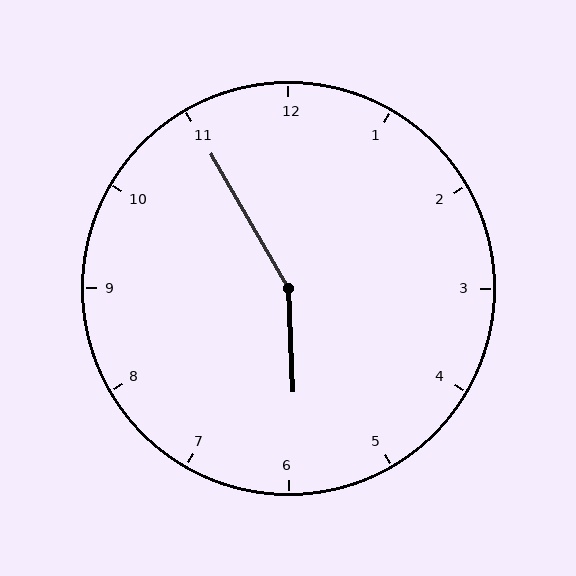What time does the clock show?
5:55.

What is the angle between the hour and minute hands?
Approximately 152 degrees.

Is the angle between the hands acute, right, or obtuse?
It is obtuse.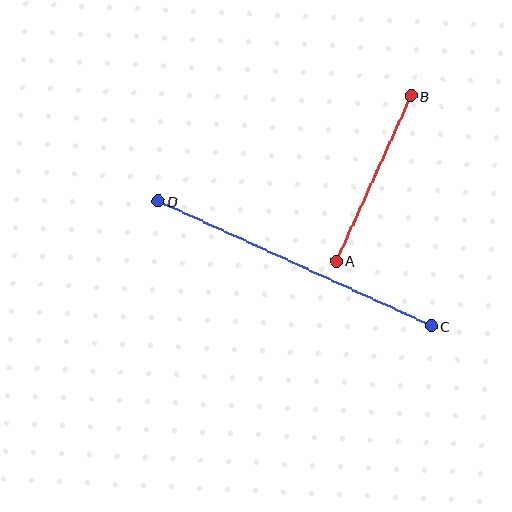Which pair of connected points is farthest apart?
Points C and D are farthest apart.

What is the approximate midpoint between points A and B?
The midpoint is at approximately (374, 178) pixels.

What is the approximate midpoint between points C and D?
The midpoint is at approximately (295, 264) pixels.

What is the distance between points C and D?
The distance is approximately 300 pixels.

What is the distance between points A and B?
The distance is approximately 181 pixels.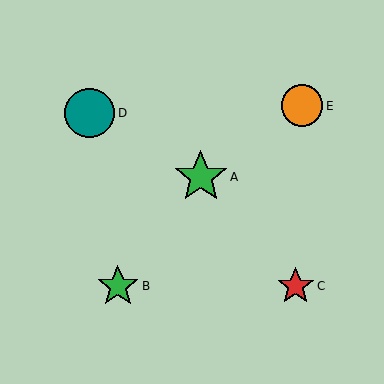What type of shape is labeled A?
Shape A is a green star.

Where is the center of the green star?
The center of the green star is at (201, 177).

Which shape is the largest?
The green star (labeled A) is the largest.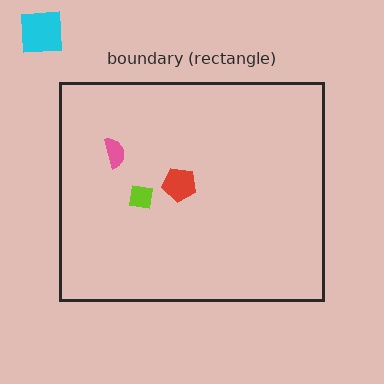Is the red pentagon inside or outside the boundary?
Inside.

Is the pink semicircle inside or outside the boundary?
Inside.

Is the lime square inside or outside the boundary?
Inside.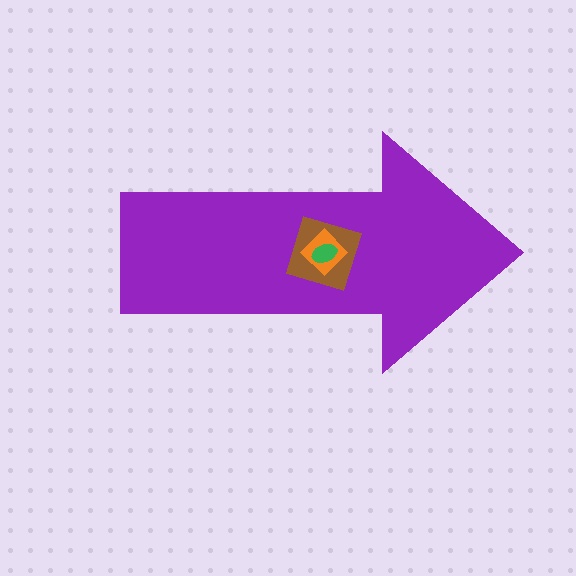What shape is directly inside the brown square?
The orange diamond.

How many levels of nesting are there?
4.